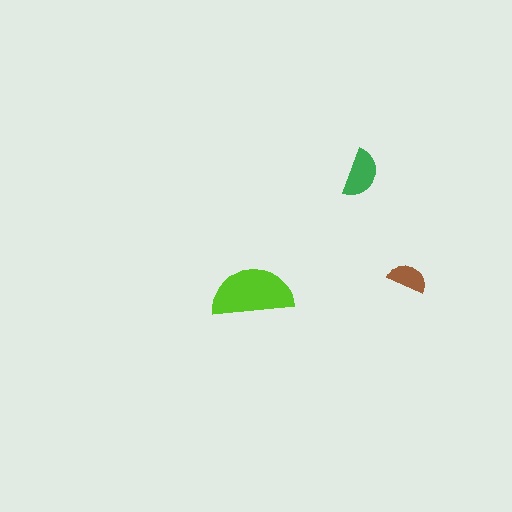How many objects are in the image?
There are 3 objects in the image.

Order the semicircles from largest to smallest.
the lime one, the green one, the brown one.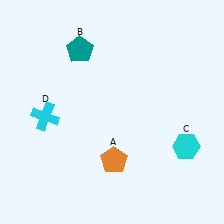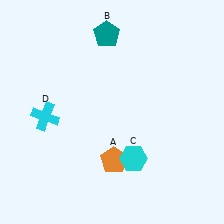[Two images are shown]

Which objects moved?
The objects that moved are: the teal pentagon (B), the cyan hexagon (C).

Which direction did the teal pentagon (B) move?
The teal pentagon (B) moved right.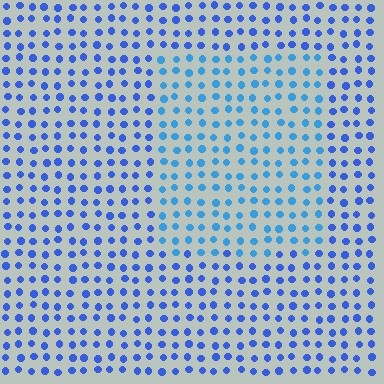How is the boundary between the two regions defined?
The boundary is defined purely by a slight shift in hue (about 23 degrees). Spacing, size, and orientation are identical on both sides.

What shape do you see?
I see a rectangle.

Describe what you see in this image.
The image is filled with small blue elements in a uniform arrangement. A rectangle-shaped region is visible where the elements are tinted to a slightly different hue, forming a subtle color boundary.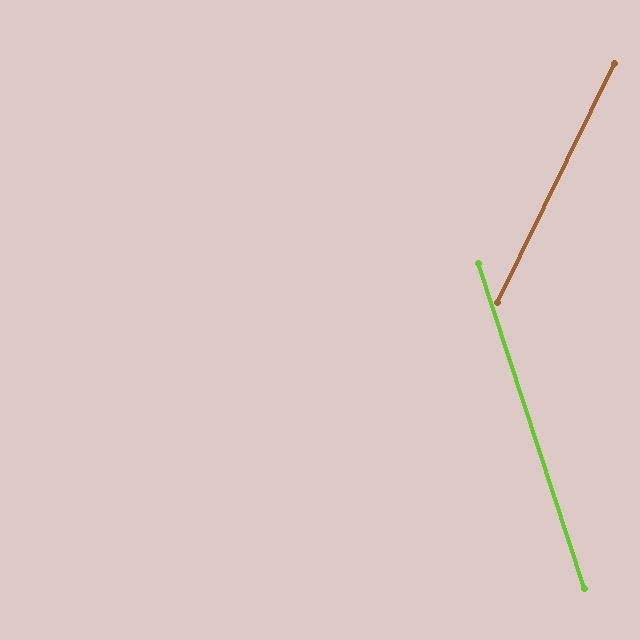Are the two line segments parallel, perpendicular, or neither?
Neither parallel nor perpendicular — they differ by about 44°.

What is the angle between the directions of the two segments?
Approximately 44 degrees.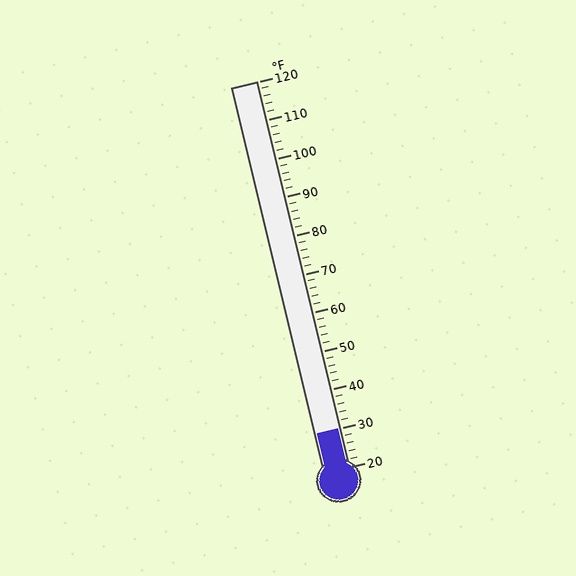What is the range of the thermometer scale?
The thermometer scale ranges from 20°F to 120°F.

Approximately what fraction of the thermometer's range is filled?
The thermometer is filled to approximately 10% of its range.